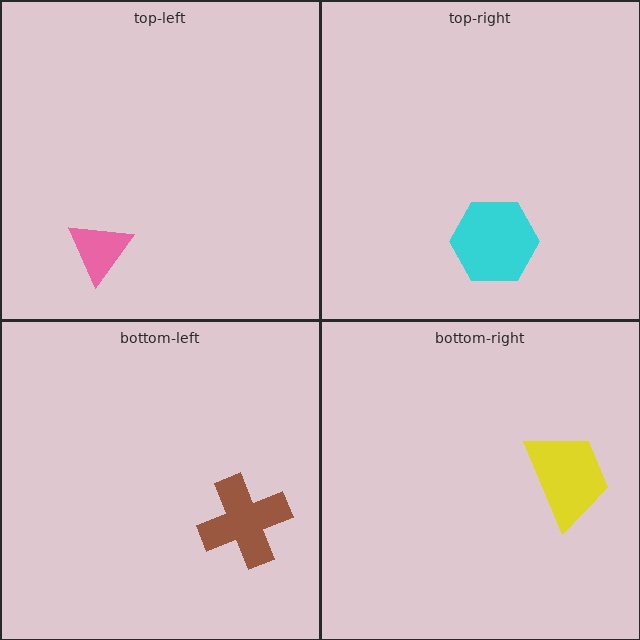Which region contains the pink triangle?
The top-left region.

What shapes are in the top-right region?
The cyan hexagon.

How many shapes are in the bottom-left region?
1.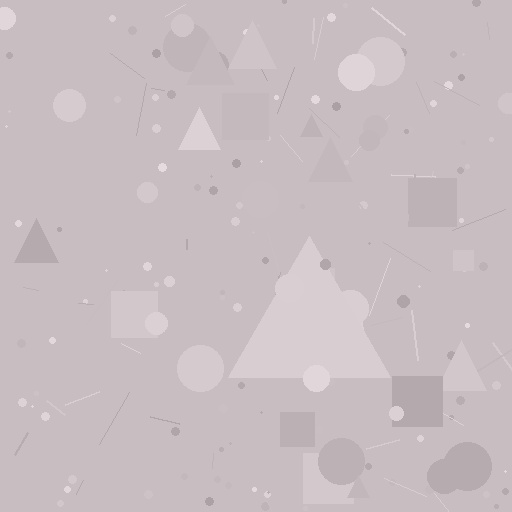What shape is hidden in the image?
A triangle is hidden in the image.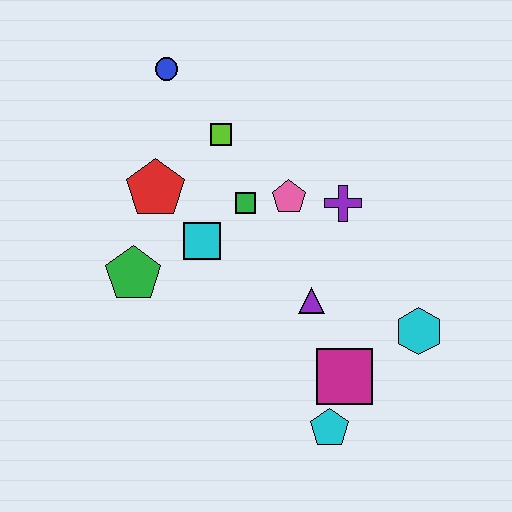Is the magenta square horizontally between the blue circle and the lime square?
No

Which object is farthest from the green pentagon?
The cyan hexagon is farthest from the green pentagon.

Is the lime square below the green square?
No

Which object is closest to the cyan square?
The green square is closest to the cyan square.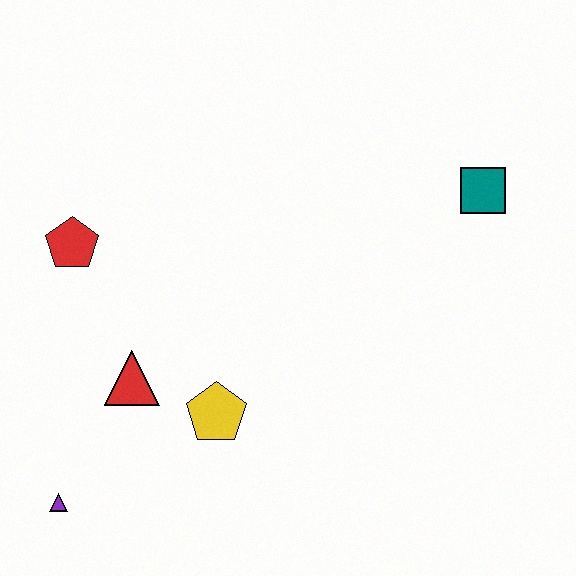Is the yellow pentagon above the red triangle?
No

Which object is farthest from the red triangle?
The teal square is farthest from the red triangle.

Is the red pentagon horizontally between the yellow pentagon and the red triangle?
No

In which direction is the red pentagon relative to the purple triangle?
The red pentagon is above the purple triangle.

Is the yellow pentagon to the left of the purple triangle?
No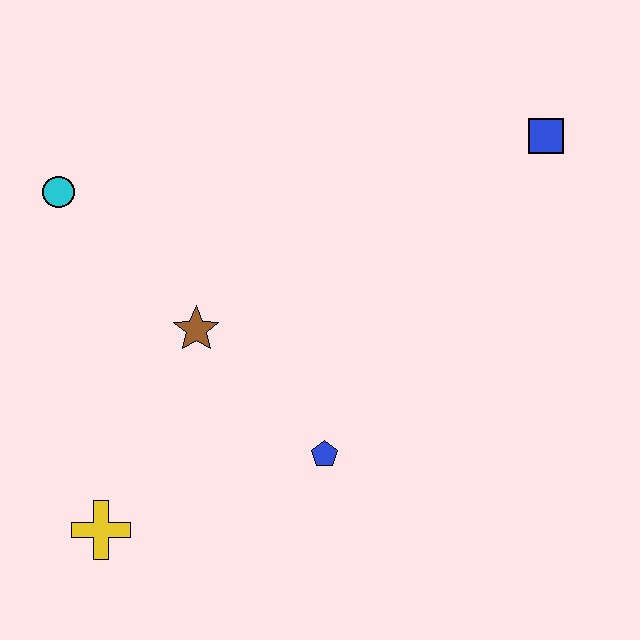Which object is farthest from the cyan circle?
The blue square is farthest from the cyan circle.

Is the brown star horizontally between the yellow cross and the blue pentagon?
Yes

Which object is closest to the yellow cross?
The brown star is closest to the yellow cross.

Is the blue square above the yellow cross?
Yes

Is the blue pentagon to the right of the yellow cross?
Yes